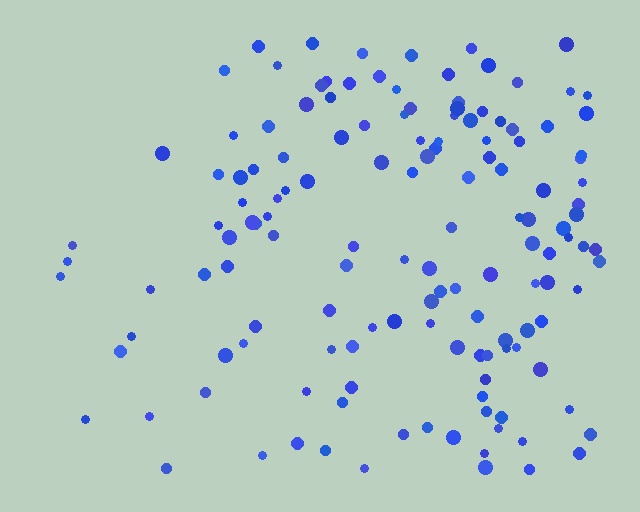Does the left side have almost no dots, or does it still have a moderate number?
Still a moderate number, just noticeably fewer than the right.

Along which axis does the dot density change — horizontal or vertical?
Horizontal.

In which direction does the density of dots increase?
From left to right, with the right side densest.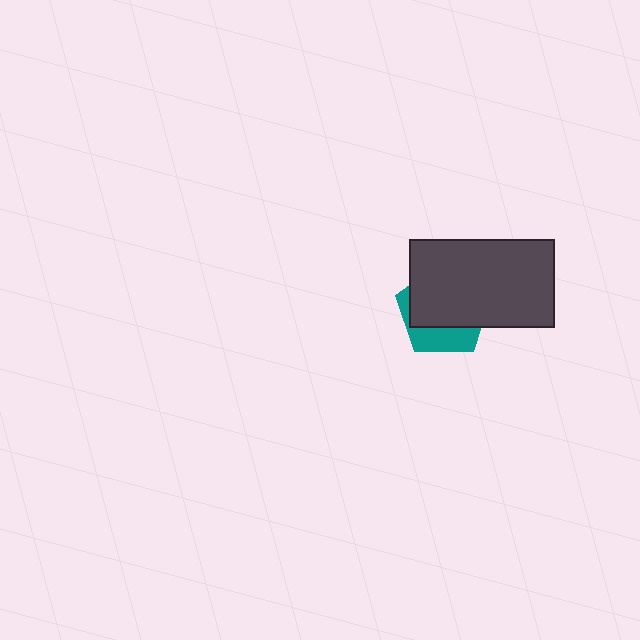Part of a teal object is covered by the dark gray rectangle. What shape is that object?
It is a pentagon.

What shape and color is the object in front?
The object in front is a dark gray rectangle.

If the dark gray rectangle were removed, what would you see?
You would see the complete teal pentagon.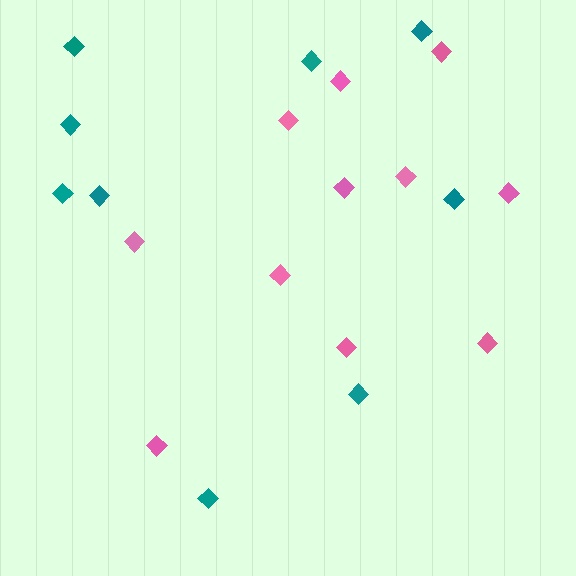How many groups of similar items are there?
There are 2 groups: one group of teal diamonds (9) and one group of pink diamonds (11).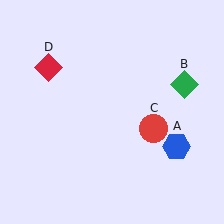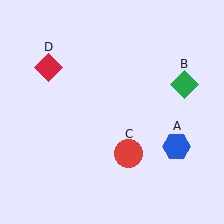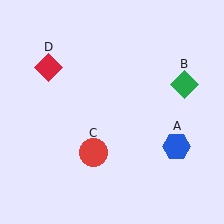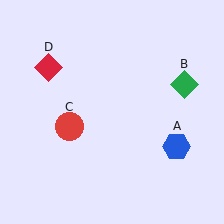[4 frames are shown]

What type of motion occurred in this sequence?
The red circle (object C) rotated clockwise around the center of the scene.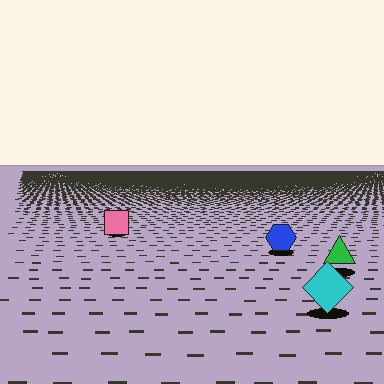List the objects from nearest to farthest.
From nearest to farthest: the cyan diamond, the green triangle, the blue hexagon, the pink square.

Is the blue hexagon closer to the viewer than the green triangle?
No. The green triangle is closer — you can tell from the texture gradient: the ground texture is coarser near it.